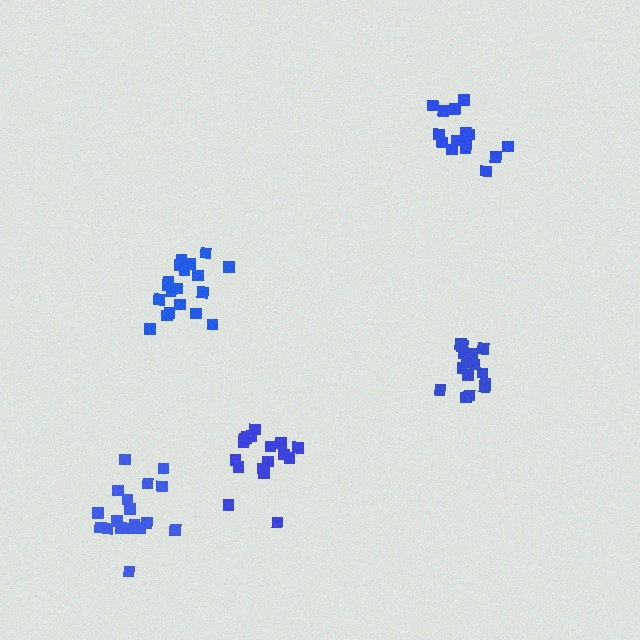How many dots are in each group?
Group 1: 15 dots, Group 2: 15 dots, Group 3: 19 dots, Group 4: 18 dots, Group 5: 17 dots (84 total).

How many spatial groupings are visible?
There are 5 spatial groupings.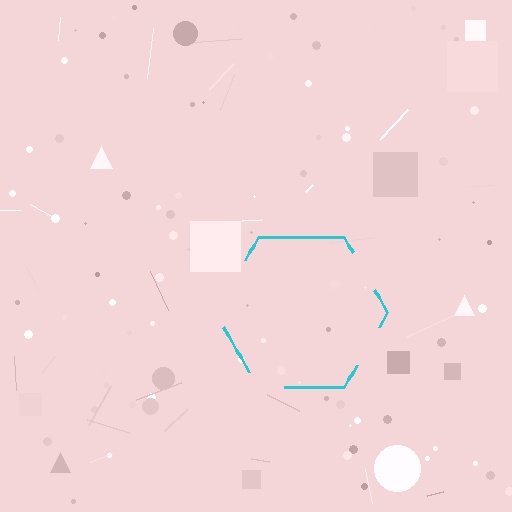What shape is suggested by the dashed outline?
The dashed outline suggests a hexagon.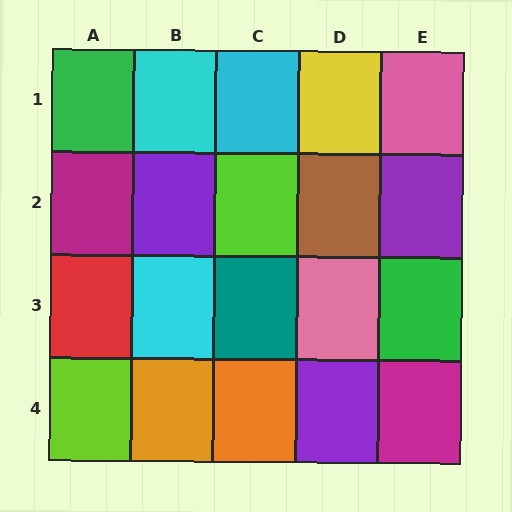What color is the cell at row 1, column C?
Cyan.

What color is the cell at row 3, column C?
Teal.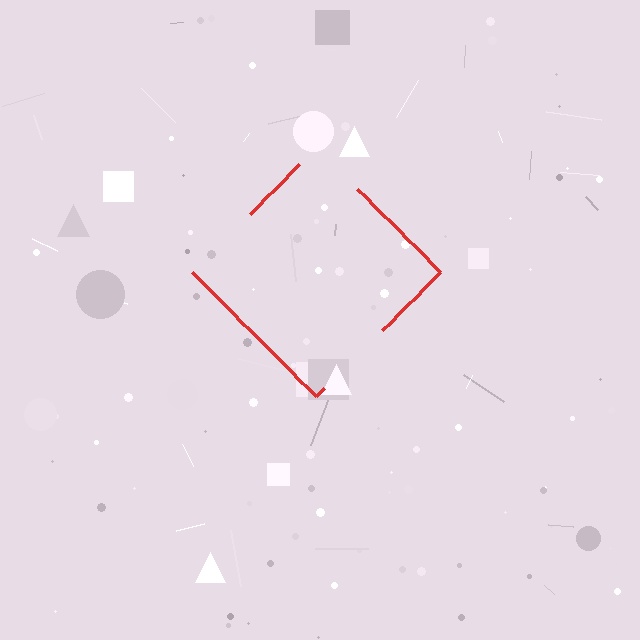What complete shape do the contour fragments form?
The contour fragments form a diamond.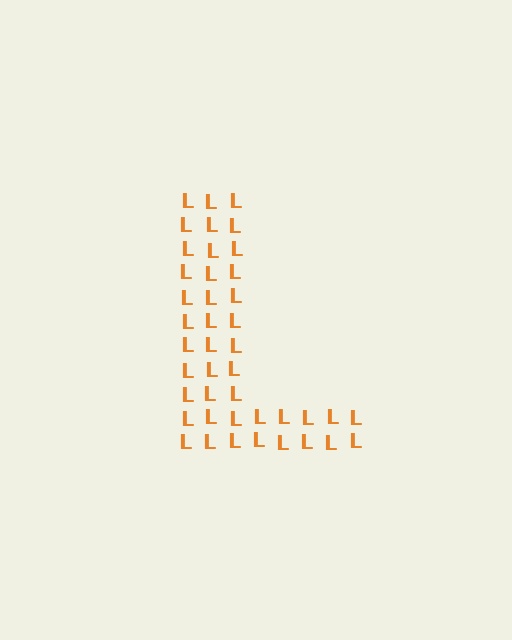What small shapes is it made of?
It is made of small letter L's.